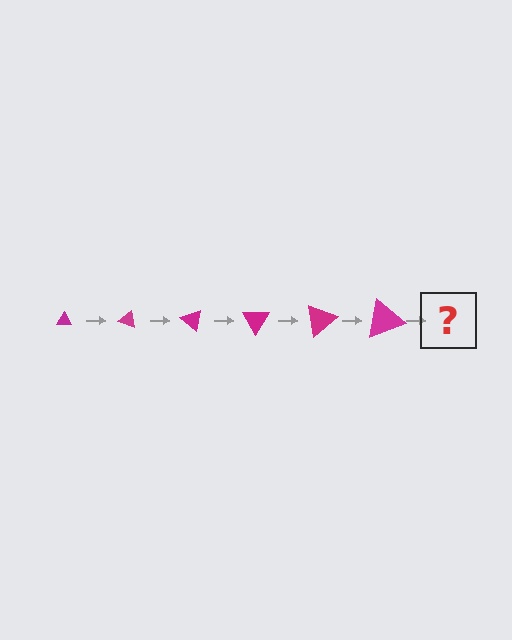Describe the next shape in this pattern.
It should be a triangle, larger than the previous one and rotated 120 degrees from the start.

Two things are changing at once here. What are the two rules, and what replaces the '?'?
The two rules are that the triangle grows larger each step and it rotates 20 degrees each step. The '?' should be a triangle, larger than the previous one and rotated 120 degrees from the start.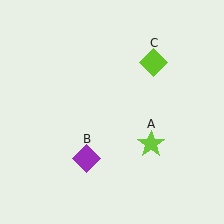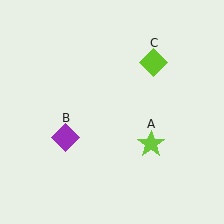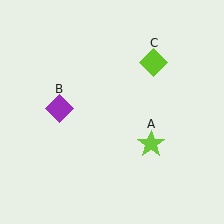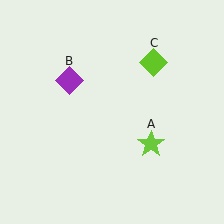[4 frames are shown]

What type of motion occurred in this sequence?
The purple diamond (object B) rotated clockwise around the center of the scene.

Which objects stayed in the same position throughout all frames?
Lime star (object A) and lime diamond (object C) remained stationary.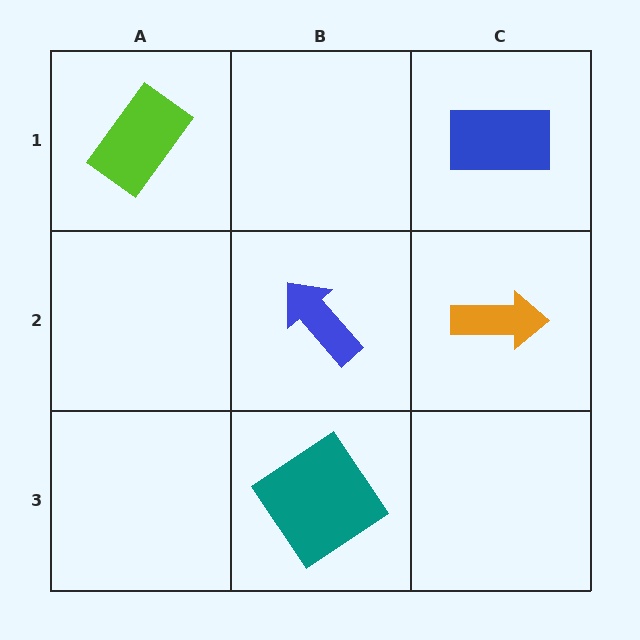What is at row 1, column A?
A lime rectangle.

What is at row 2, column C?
An orange arrow.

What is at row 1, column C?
A blue rectangle.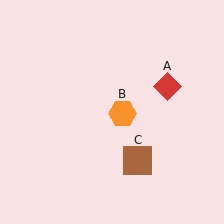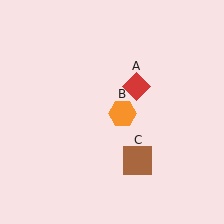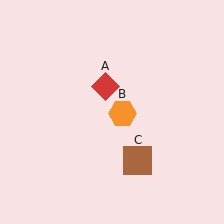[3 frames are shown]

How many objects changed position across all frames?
1 object changed position: red diamond (object A).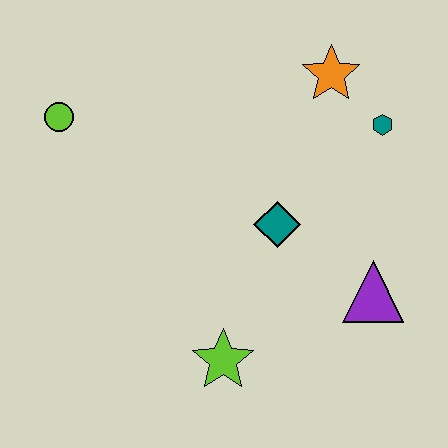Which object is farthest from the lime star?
The orange star is farthest from the lime star.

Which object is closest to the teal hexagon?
The orange star is closest to the teal hexagon.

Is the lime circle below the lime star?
No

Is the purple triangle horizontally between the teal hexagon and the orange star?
Yes